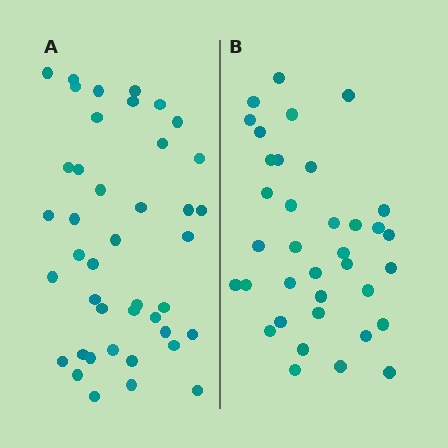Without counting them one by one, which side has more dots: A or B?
Region A (the left region) has more dots.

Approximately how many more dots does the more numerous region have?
Region A has about 6 more dots than region B.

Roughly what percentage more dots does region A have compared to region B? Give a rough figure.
About 15% more.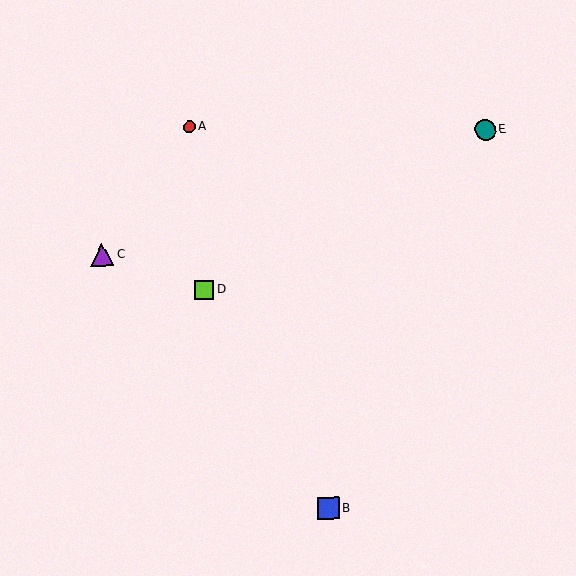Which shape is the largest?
The purple triangle (labeled C) is the largest.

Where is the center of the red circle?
The center of the red circle is at (189, 127).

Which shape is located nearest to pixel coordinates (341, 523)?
The blue square (labeled B) at (328, 509) is nearest to that location.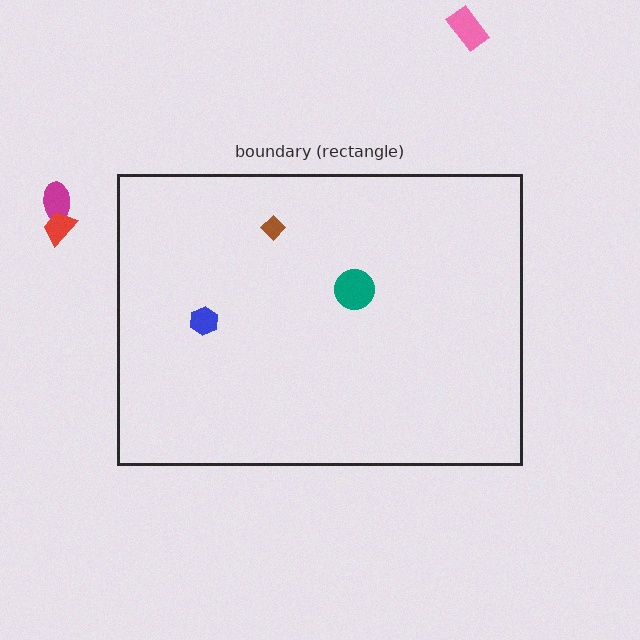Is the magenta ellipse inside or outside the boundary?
Outside.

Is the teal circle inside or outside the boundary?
Inside.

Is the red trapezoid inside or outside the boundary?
Outside.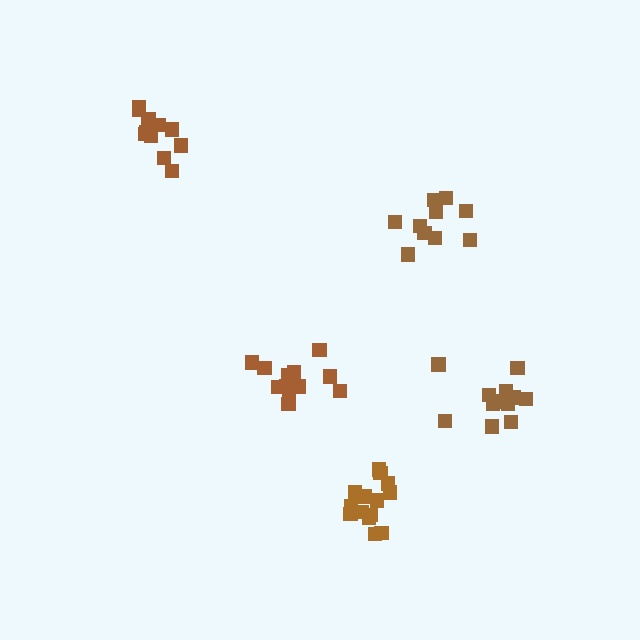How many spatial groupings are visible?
There are 5 spatial groupings.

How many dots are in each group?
Group 1: 10 dots, Group 2: 12 dots, Group 3: 15 dots, Group 4: 14 dots, Group 5: 11 dots (62 total).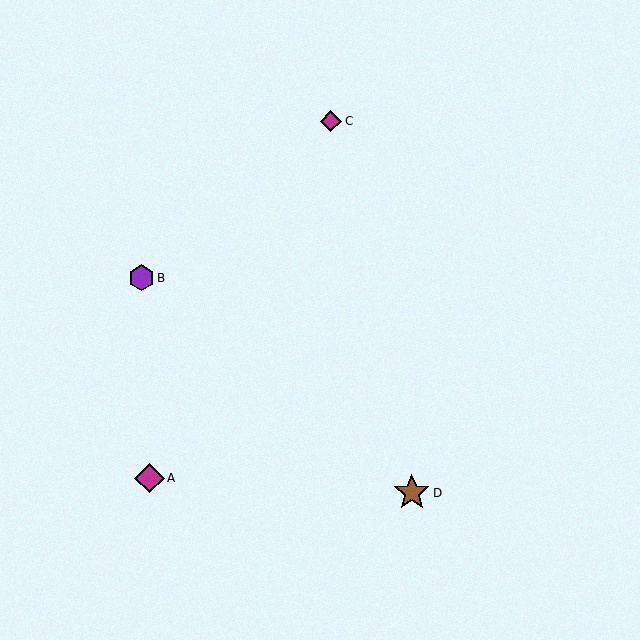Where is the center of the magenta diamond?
The center of the magenta diamond is at (149, 478).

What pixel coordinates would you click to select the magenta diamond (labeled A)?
Click at (149, 478) to select the magenta diamond A.